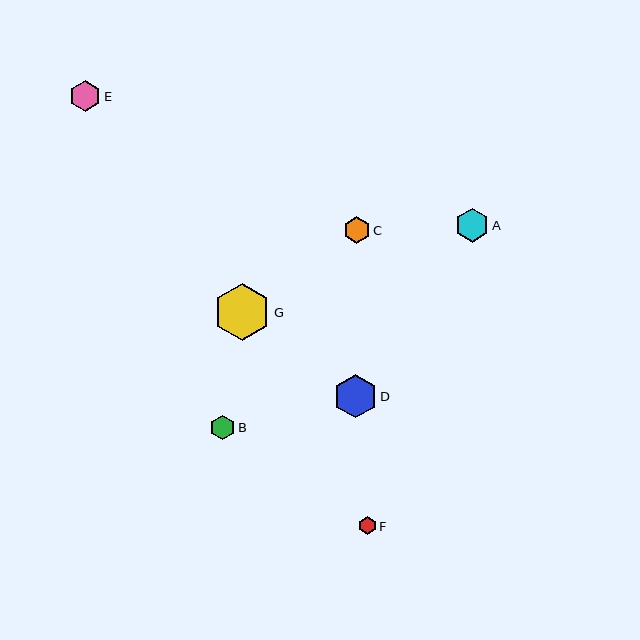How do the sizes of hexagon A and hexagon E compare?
Hexagon A and hexagon E are approximately the same size.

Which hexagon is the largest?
Hexagon G is the largest with a size of approximately 57 pixels.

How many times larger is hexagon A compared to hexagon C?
Hexagon A is approximately 1.3 times the size of hexagon C.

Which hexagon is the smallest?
Hexagon F is the smallest with a size of approximately 18 pixels.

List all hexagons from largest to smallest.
From largest to smallest: G, D, A, E, C, B, F.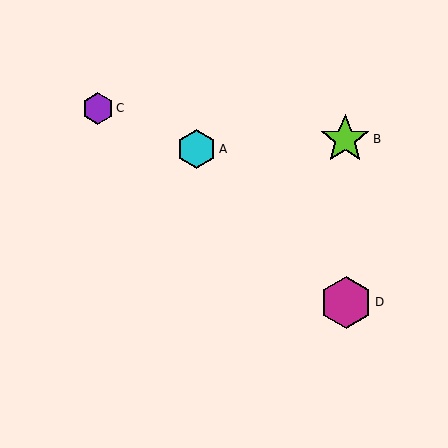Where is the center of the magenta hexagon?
The center of the magenta hexagon is at (346, 302).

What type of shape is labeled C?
Shape C is a purple hexagon.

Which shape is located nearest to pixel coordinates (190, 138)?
The cyan hexagon (labeled A) at (196, 149) is nearest to that location.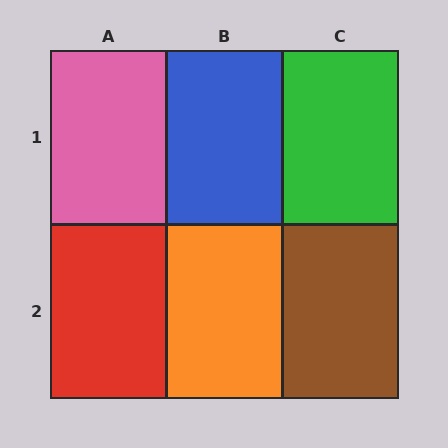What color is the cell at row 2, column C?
Brown.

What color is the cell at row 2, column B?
Orange.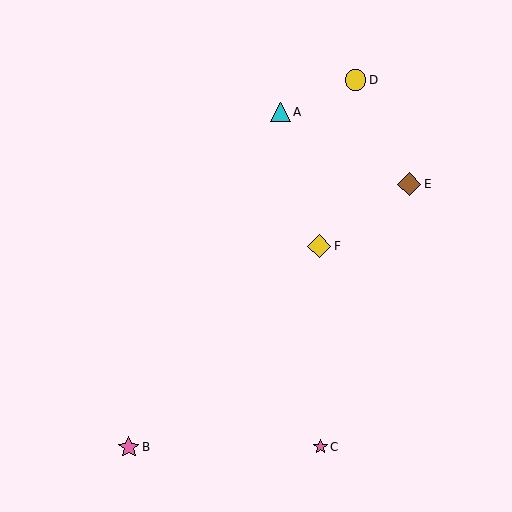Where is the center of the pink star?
The center of the pink star is at (129, 447).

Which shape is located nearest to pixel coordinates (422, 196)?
The brown diamond (labeled E) at (409, 184) is nearest to that location.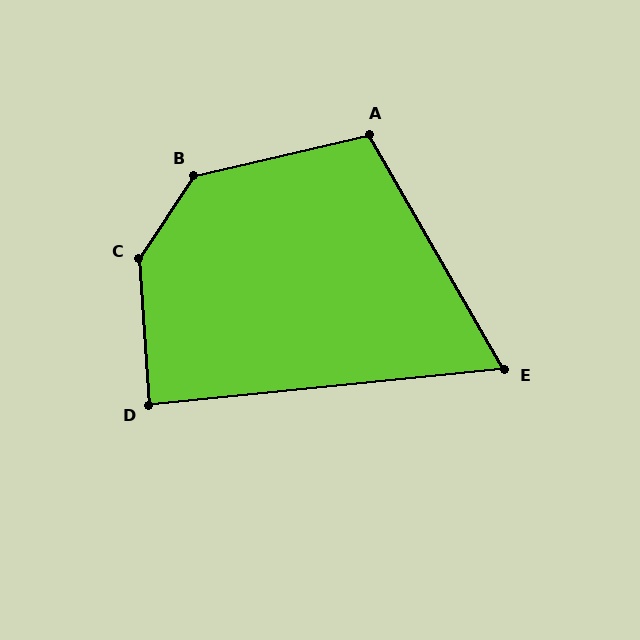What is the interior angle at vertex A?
Approximately 107 degrees (obtuse).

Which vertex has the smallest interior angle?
E, at approximately 66 degrees.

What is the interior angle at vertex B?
Approximately 137 degrees (obtuse).